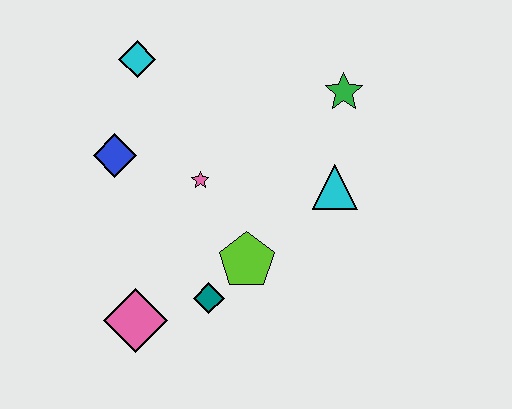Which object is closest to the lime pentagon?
The teal diamond is closest to the lime pentagon.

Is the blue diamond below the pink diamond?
No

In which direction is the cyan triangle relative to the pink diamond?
The cyan triangle is to the right of the pink diamond.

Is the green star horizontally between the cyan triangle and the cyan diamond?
No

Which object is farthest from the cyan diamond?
The pink diamond is farthest from the cyan diamond.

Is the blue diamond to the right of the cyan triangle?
No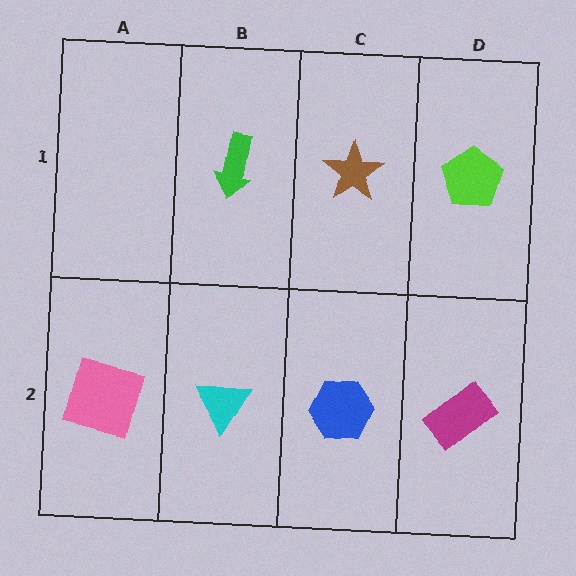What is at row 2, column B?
A cyan triangle.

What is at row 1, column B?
A green arrow.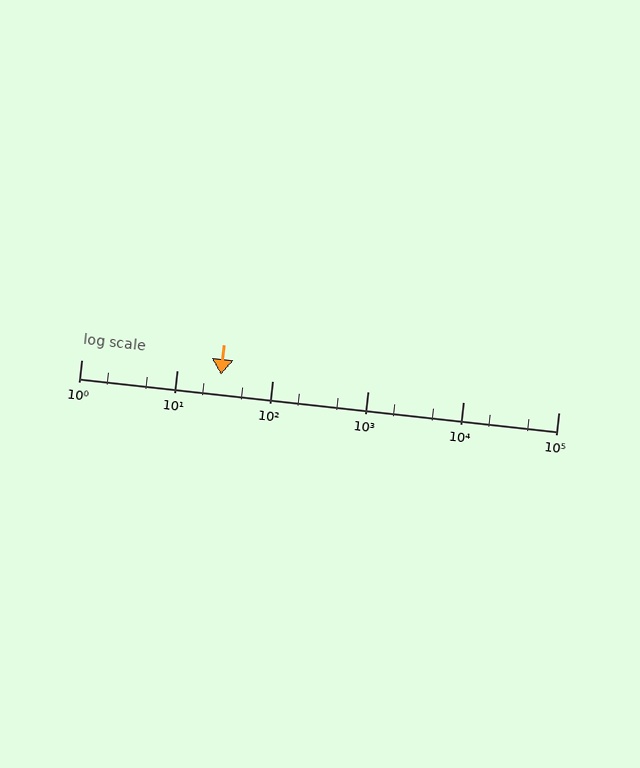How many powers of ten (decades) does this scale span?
The scale spans 5 decades, from 1 to 100000.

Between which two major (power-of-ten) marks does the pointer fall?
The pointer is between 10 and 100.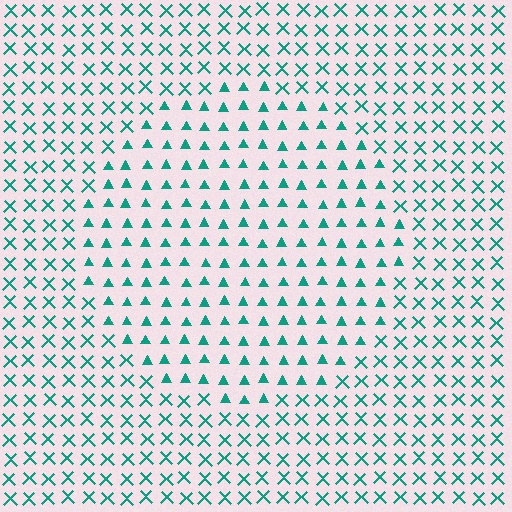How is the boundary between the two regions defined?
The boundary is defined by a change in element shape: triangles inside vs. X marks outside. All elements share the same color and spacing.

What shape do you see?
I see a circle.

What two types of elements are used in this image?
The image uses triangles inside the circle region and X marks outside it.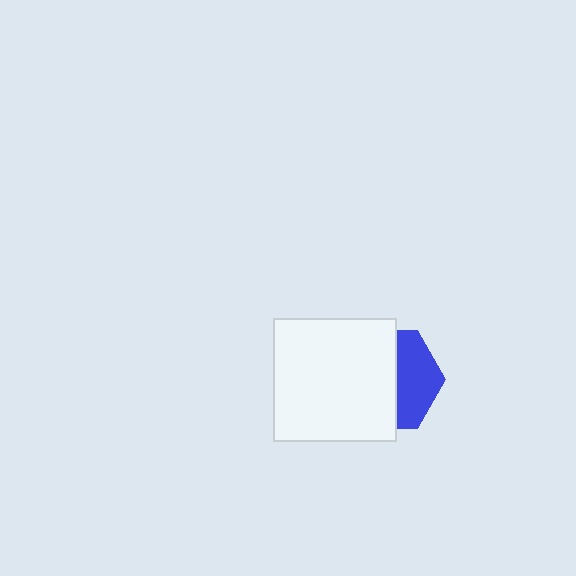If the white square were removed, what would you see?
You would see the complete blue hexagon.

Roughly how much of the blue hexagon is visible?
A small part of it is visible (roughly 40%).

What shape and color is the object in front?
The object in front is a white square.